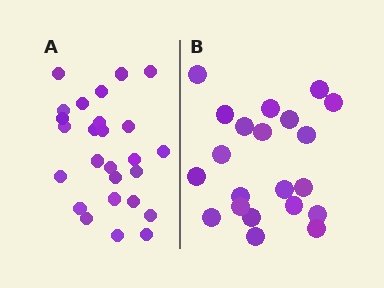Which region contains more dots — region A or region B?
Region A (the left region) has more dots.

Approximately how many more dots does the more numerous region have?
Region A has about 5 more dots than region B.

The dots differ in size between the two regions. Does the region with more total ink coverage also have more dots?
No. Region B has more total ink coverage because its dots are larger, but region A actually contains more individual dots. Total area can be misleading — the number of items is what matters here.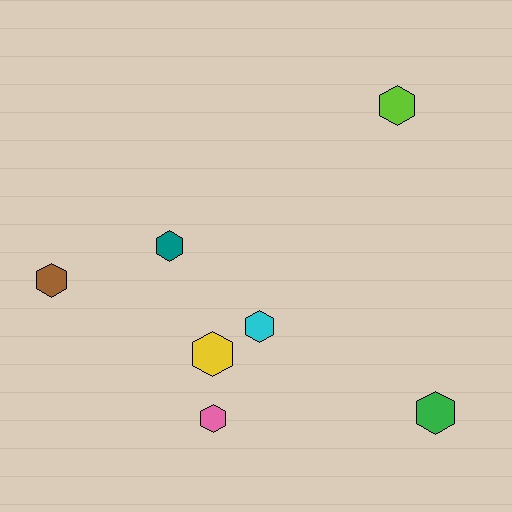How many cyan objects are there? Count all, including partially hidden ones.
There is 1 cyan object.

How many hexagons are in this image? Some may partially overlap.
There are 7 hexagons.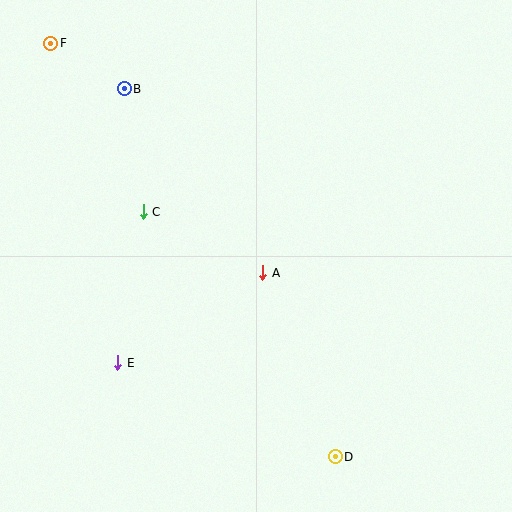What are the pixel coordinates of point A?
Point A is at (263, 273).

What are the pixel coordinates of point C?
Point C is at (143, 212).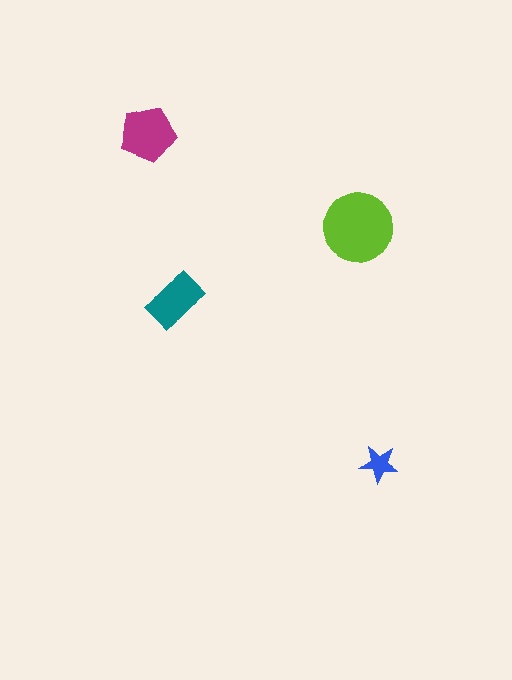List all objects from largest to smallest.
The lime circle, the magenta pentagon, the teal rectangle, the blue star.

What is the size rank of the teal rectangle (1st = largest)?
3rd.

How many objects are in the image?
There are 4 objects in the image.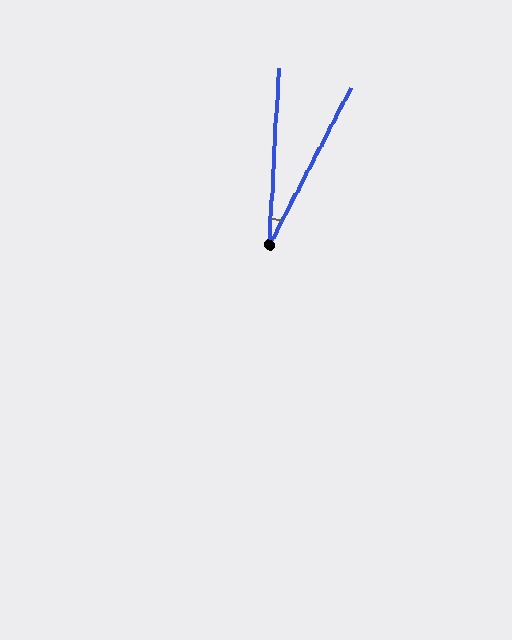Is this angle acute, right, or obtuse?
It is acute.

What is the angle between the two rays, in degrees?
Approximately 24 degrees.